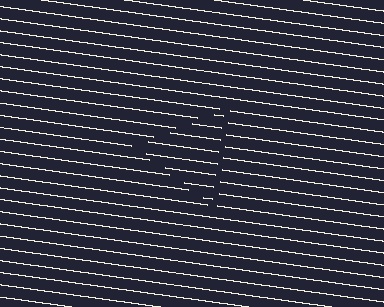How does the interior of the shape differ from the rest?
The interior of the shape contains the same grating, shifted by half a period — the contour is defined by the phase discontinuity where line-ends from the inner and outer gratings abut.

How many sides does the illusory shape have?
3 sides — the line-ends trace a triangle.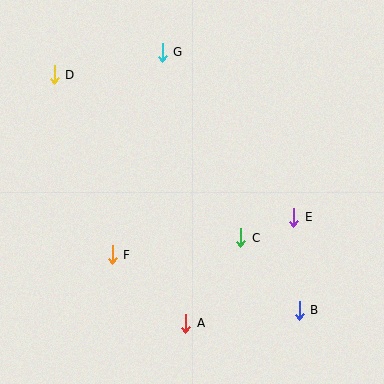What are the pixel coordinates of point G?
Point G is at (162, 52).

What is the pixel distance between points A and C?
The distance between A and C is 102 pixels.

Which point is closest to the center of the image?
Point C at (241, 238) is closest to the center.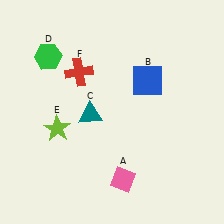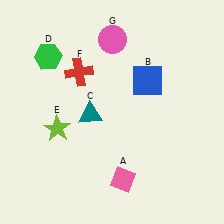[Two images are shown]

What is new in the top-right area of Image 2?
A pink circle (G) was added in the top-right area of Image 2.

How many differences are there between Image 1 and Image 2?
There is 1 difference between the two images.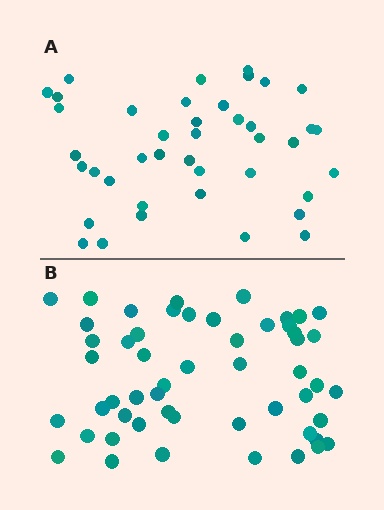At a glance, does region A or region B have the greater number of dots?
Region B (the bottom region) has more dots.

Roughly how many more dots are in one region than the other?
Region B has roughly 12 or so more dots than region A.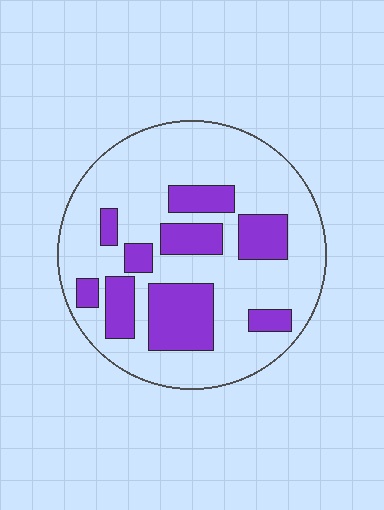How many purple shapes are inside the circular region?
9.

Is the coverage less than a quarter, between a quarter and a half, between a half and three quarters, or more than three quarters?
Between a quarter and a half.